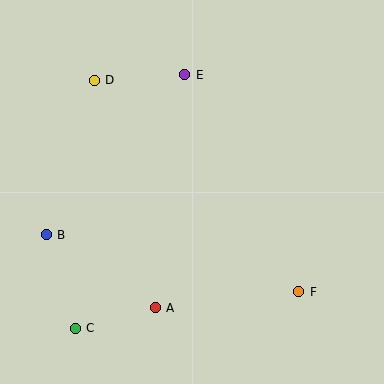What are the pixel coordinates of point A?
Point A is at (155, 308).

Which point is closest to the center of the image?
Point E at (185, 75) is closest to the center.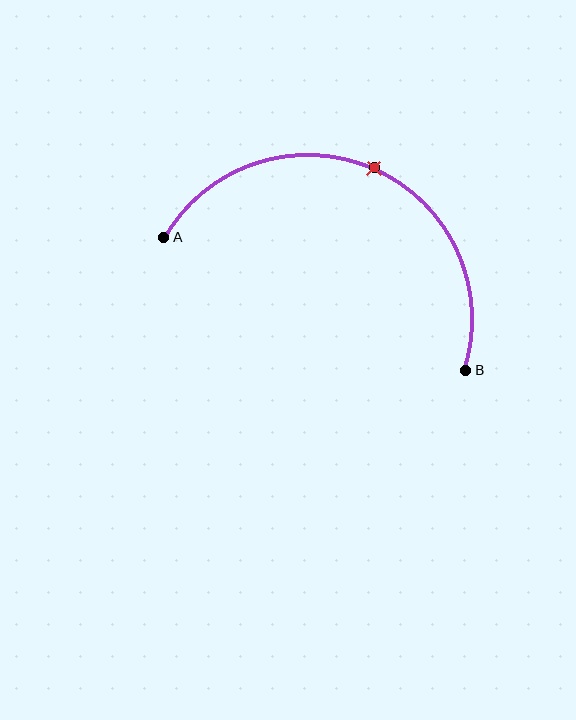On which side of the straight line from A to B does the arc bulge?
The arc bulges above the straight line connecting A and B.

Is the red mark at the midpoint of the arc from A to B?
Yes. The red mark lies on the arc at equal arc-length from both A and B — it is the arc midpoint.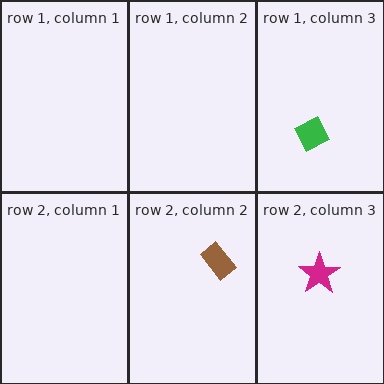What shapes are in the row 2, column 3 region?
The magenta star.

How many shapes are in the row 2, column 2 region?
1.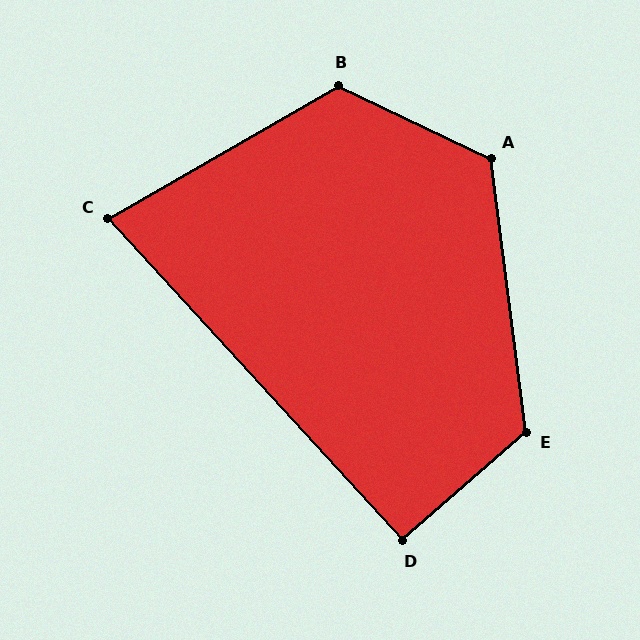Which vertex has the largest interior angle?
B, at approximately 124 degrees.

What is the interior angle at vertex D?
Approximately 91 degrees (approximately right).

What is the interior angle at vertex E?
Approximately 124 degrees (obtuse).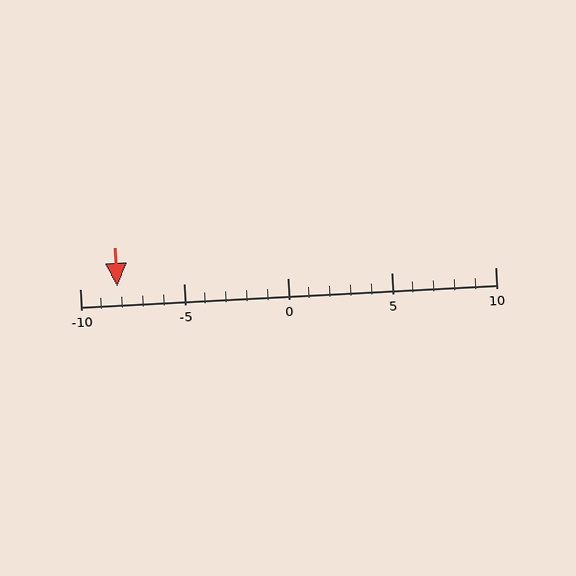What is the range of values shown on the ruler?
The ruler shows values from -10 to 10.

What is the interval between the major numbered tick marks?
The major tick marks are spaced 5 units apart.